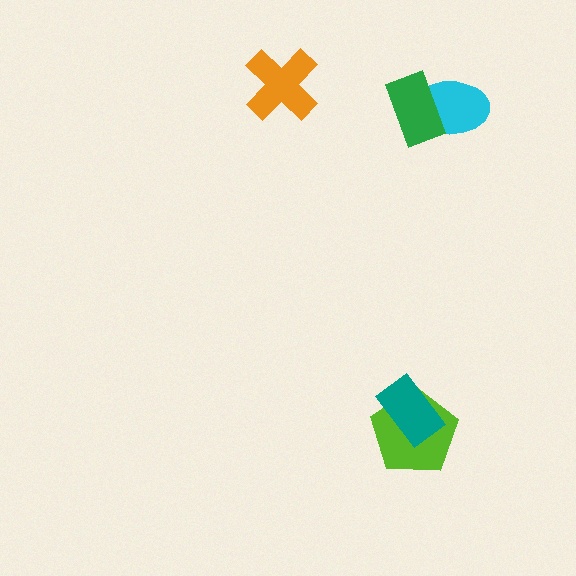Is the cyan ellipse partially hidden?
Yes, it is partially covered by another shape.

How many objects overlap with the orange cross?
0 objects overlap with the orange cross.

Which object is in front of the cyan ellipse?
The green rectangle is in front of the cyan ellipse.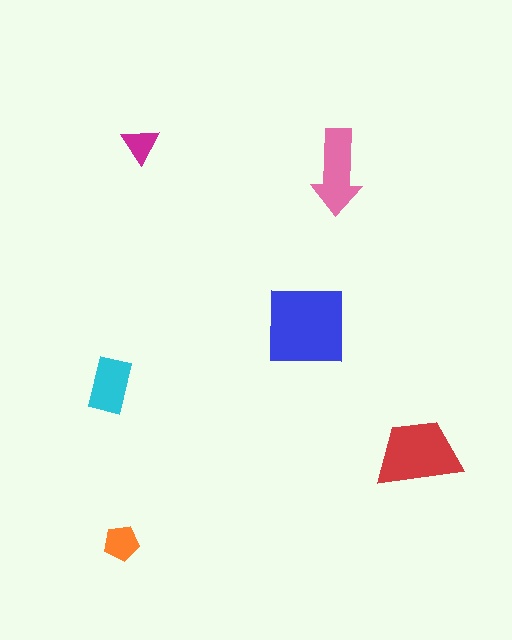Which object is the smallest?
The magenta triangle.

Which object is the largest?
The blue square.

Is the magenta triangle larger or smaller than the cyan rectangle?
Smaller.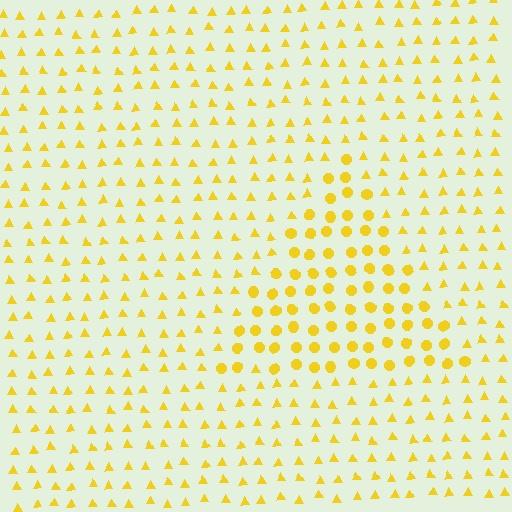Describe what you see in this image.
The image is filled with small yellow elements arranged in a uniform grid. A triangle-shaped region contains circles, while the surrounding area contains triangles. The boundary is defined purely by the change in element shape.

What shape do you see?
I see a triangle.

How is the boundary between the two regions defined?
The boundary is defined by a change in element shape: circles inside vs. triangles outside. All elements share the same color and spacing.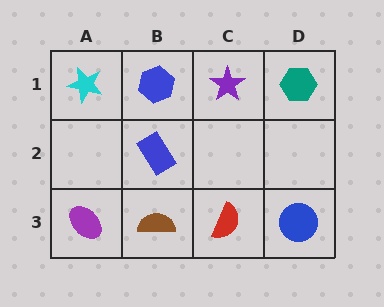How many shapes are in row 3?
4 shapes.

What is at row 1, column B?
A blue hexagon.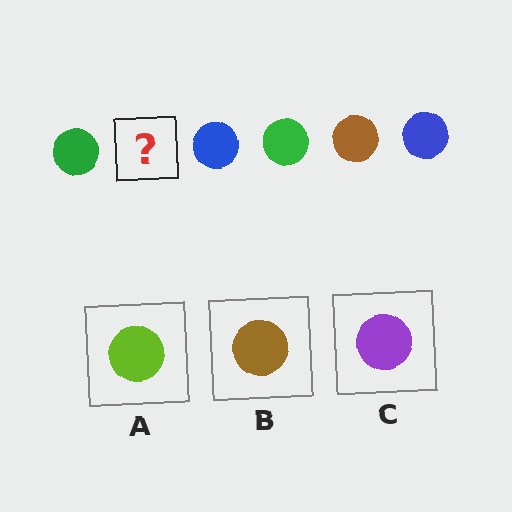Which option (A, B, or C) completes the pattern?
B.